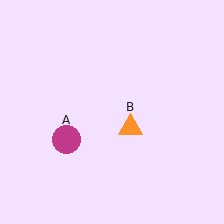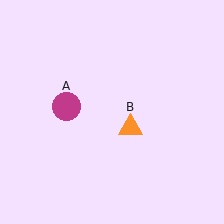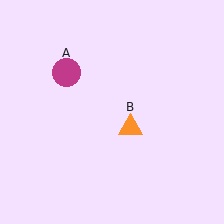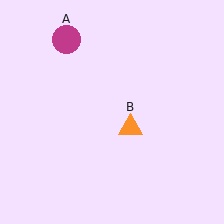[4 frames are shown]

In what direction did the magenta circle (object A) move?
The magenta circle (object A) moved up.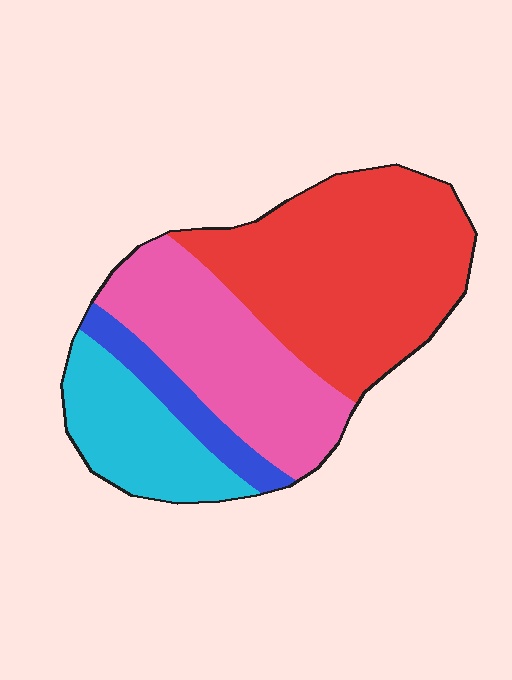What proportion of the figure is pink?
Pink covers about 30% of the figure.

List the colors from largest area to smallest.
From largest to smallest: red, pink, cyan, blue.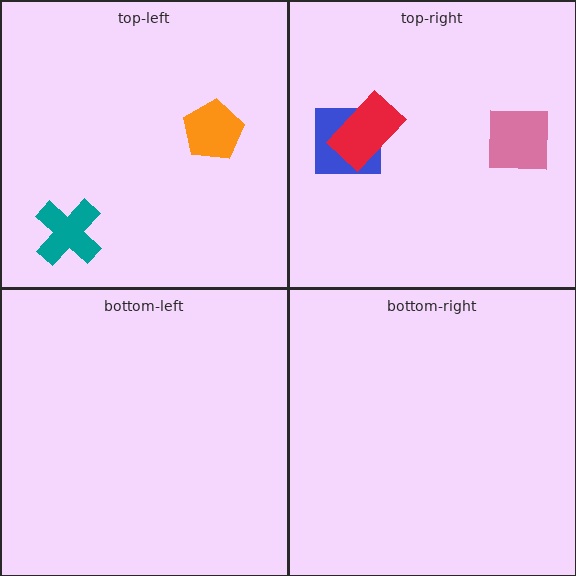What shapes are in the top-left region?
The teal cross, the orange pentagon.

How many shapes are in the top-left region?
2.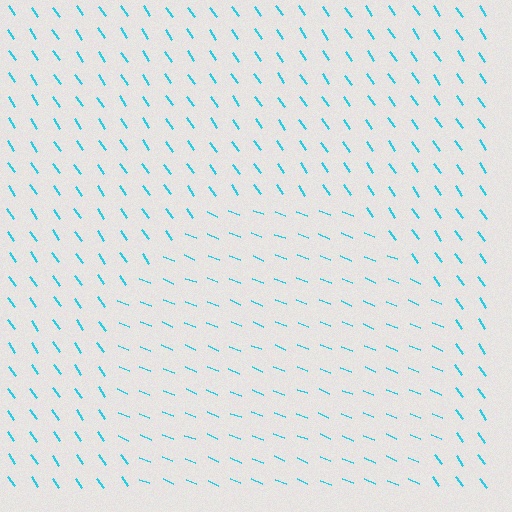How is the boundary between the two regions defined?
The boundary is defined purely by a change in line orientation (approximately 33 degrees difference). All lines are the same color and thickness.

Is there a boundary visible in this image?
Yes, there is a texture boundary formed by a change in line orientation.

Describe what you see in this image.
The image is filled with small cyan line segments. A circle region in the image has lines oriented differently from the surrounding lines, creating a visible texture boundary.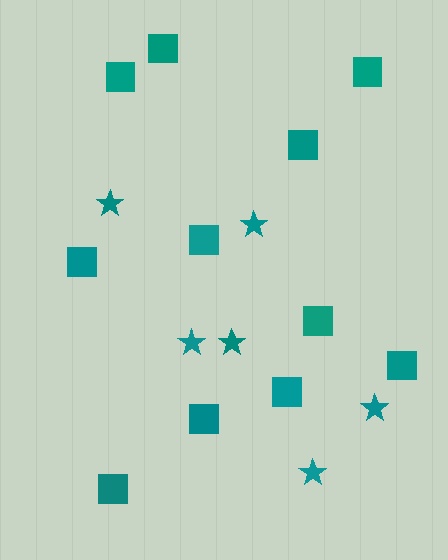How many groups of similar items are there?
There are 2 groups: one group of stars (6) and one group of squares (11).